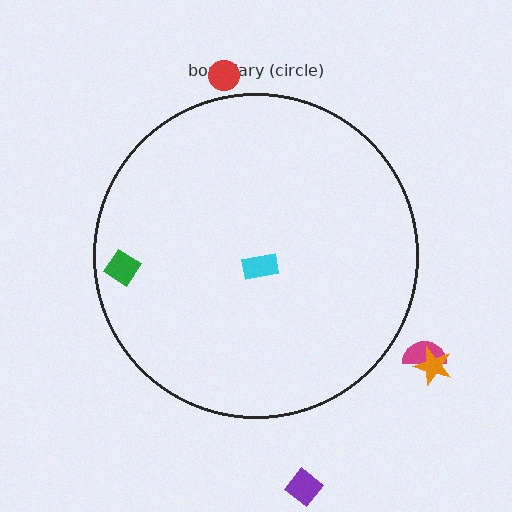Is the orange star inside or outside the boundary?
Outside.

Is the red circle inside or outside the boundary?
Outside.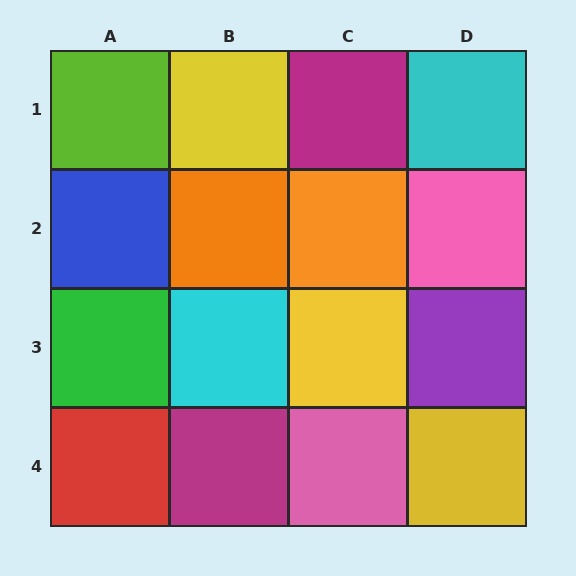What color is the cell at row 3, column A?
Green.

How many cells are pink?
2 cells are pink.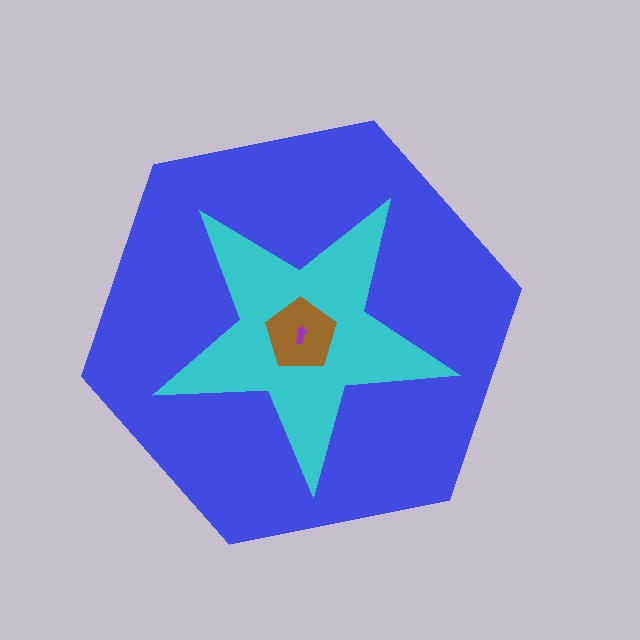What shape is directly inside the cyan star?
The brown pentagon.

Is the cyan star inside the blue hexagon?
Yes.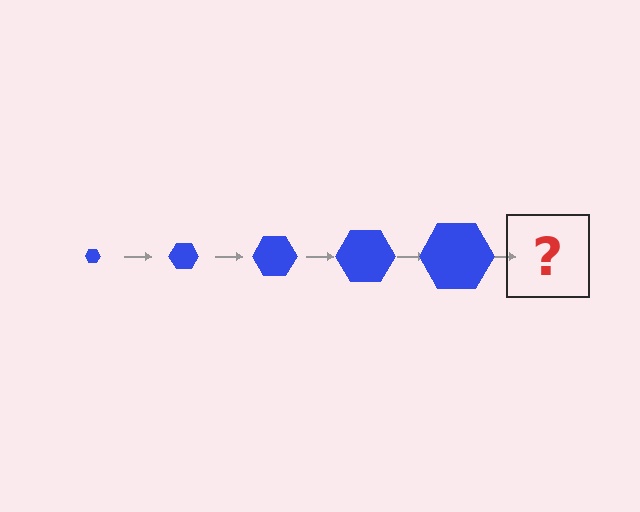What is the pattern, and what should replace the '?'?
The pattern is that the hexagon gets progressively larger each step. The '?' should be a blue hexagon, larger than the previous one.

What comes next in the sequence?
The next element should be a blue hexagon, larger than the previous one.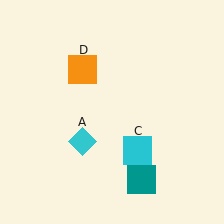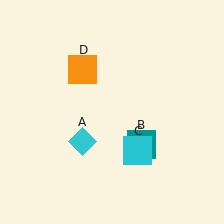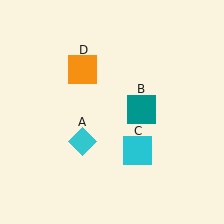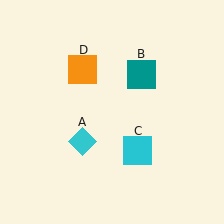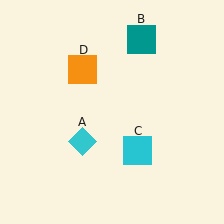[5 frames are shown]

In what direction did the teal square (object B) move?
The teal square (object B) moved up.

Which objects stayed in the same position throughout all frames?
Cyan diamond (object A) and cyan square (object C) and orange square (object D) remained stationary.